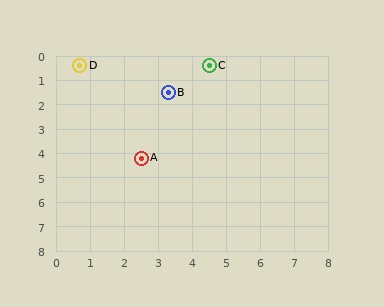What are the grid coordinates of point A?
Point A is at approximately (2.5, 4.2).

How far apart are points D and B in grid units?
Points D and B are about 2.8 grid units apart.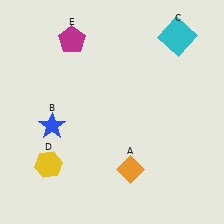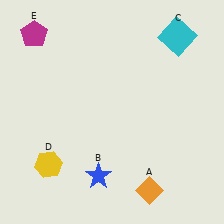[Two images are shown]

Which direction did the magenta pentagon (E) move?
The magenta pentagon (E) moved left.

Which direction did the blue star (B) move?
The blue star (B) moved down.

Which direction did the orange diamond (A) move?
The orange diamond (A) moved down.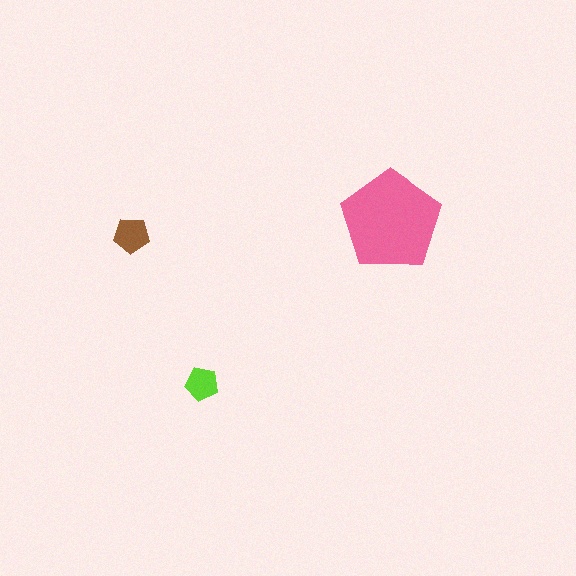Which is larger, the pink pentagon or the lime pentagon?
The pink one.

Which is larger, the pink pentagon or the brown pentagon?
The pink one.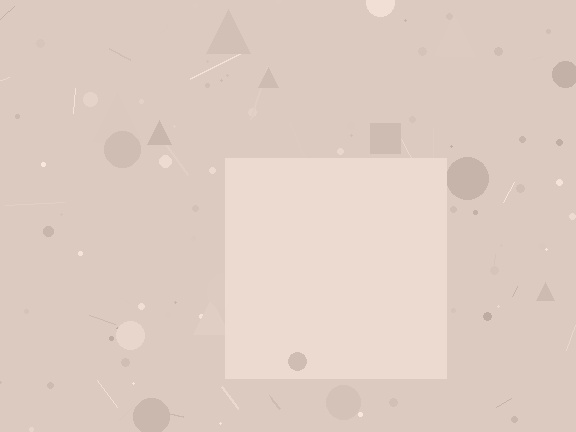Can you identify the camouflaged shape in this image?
The camouflaged shape is a square.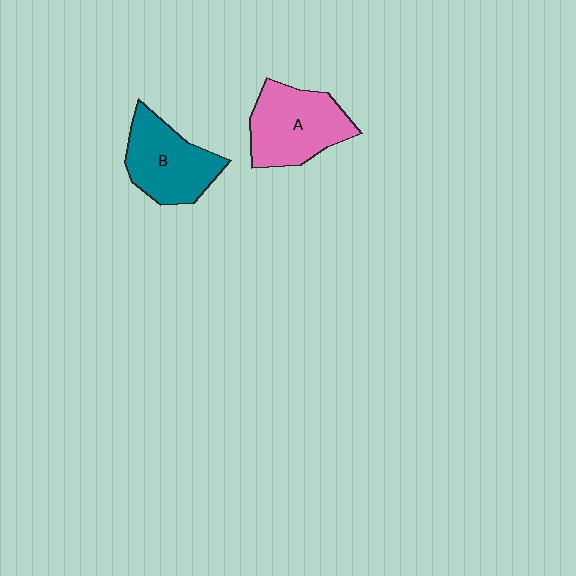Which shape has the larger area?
Shape A (pink).